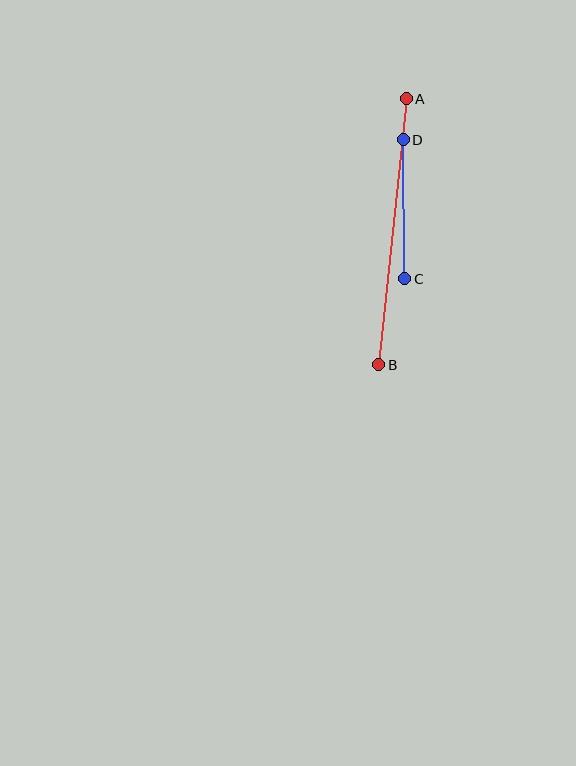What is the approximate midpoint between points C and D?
The midpoint is at approximately (404, 209) pixels.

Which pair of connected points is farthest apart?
Points A and B are farthest apart.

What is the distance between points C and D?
The distance is approximately 139 pixels.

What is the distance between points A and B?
The distance is approximately 267 pixels.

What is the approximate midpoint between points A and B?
The midpoint is at approximately (392, 232) pixels.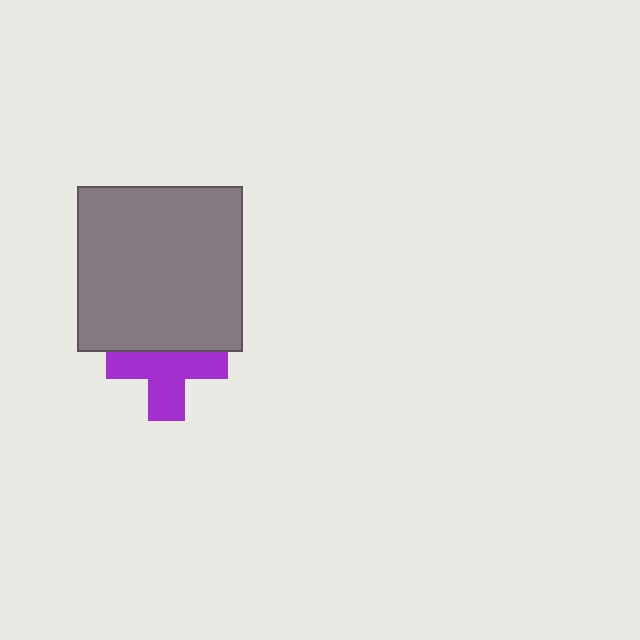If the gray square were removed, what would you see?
You would see the complete purple cross.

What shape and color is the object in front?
The object in front is a gray square.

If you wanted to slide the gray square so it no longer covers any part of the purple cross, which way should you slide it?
Slide it up — that is the most direct way to separate the two shapes.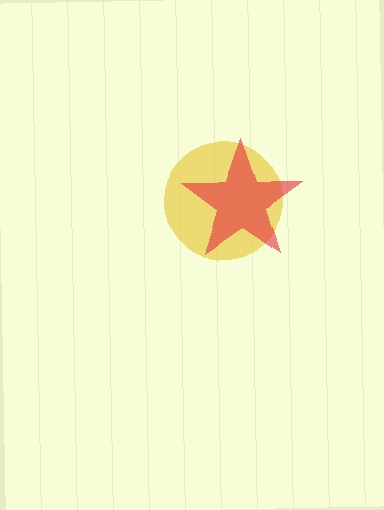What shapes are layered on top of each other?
The layered shapes are: a yellow circle, a red star.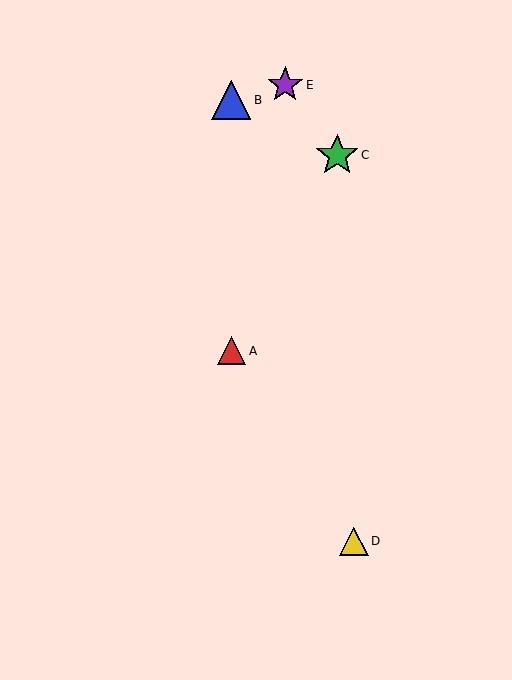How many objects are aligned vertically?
2 objects (A, B) are aligned vertically.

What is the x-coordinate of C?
Object C is at x≈337.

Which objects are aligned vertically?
Objects A, B are aligned vertically.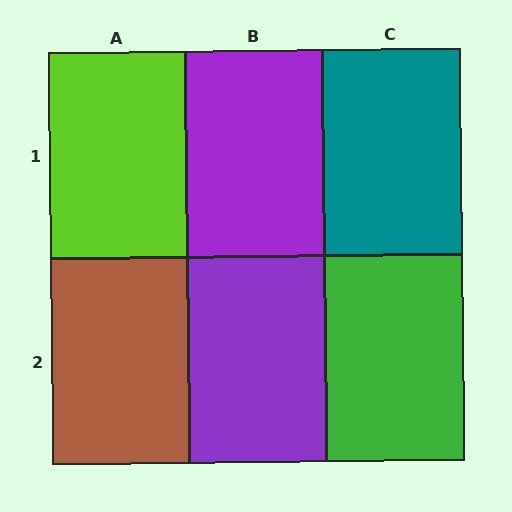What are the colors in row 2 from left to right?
Brown, purple, green.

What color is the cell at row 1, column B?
Purple.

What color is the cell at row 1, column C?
Teal.